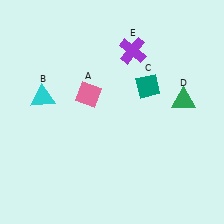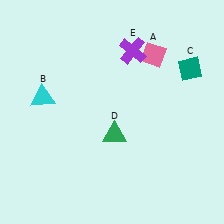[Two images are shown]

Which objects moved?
The objects that moved are: the pink diamond (A), the teal diamond (C), the green triangle (D).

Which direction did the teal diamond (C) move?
The teal diamond (C) moved right.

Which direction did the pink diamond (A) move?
The pink diamond (A) moved right.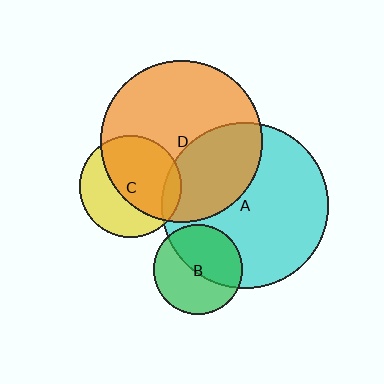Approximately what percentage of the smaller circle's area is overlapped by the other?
Approximately 50%.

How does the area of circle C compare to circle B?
Approximately 1.3 times.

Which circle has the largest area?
Circle A (cyan).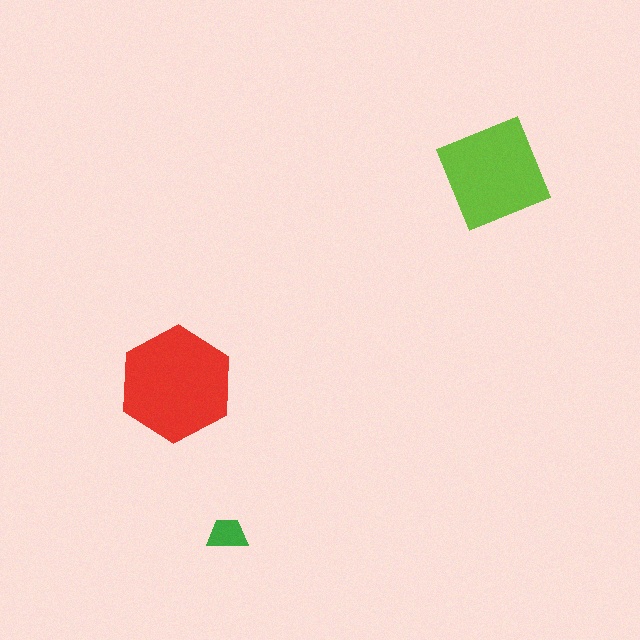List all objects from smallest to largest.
The green trapezoid, the lime diamond, the red hexagon.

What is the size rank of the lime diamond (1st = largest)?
2nd.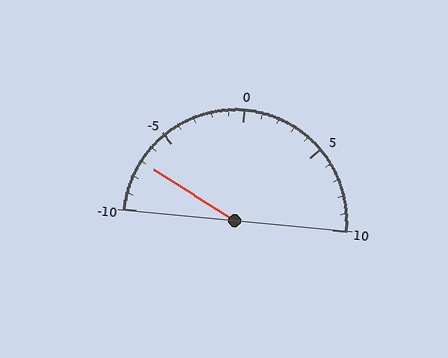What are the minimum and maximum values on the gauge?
The gauge ranges from -10 to 10.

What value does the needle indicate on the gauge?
The needle indicates approximately -7.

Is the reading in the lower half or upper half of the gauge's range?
The reading is in the lower half of the range (-10 to 10).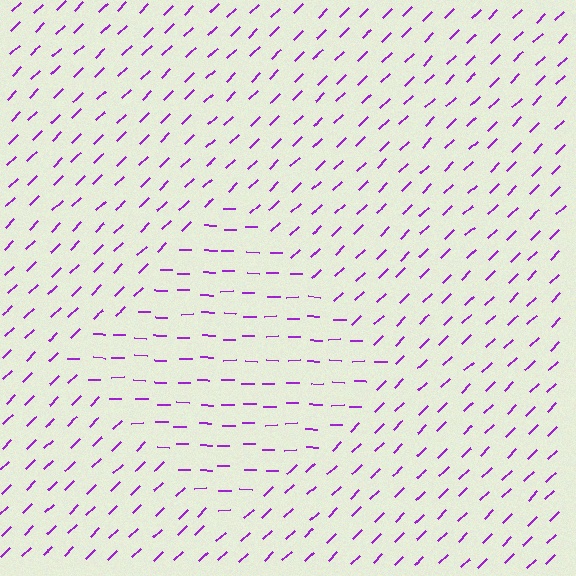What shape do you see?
I see a diamond.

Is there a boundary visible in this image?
Yes, there is a texture boundary formed by a change in line orientation.